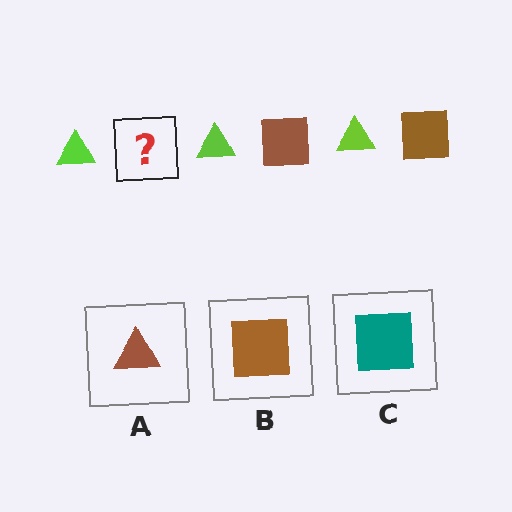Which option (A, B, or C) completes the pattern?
B.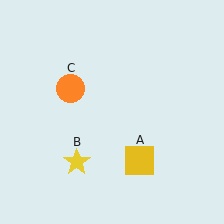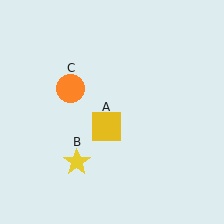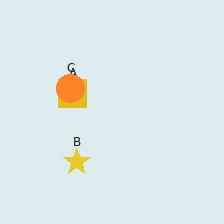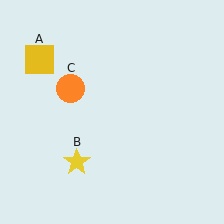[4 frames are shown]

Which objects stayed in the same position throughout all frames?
Yellow star (object B) and orange circle (object C) remained stationary.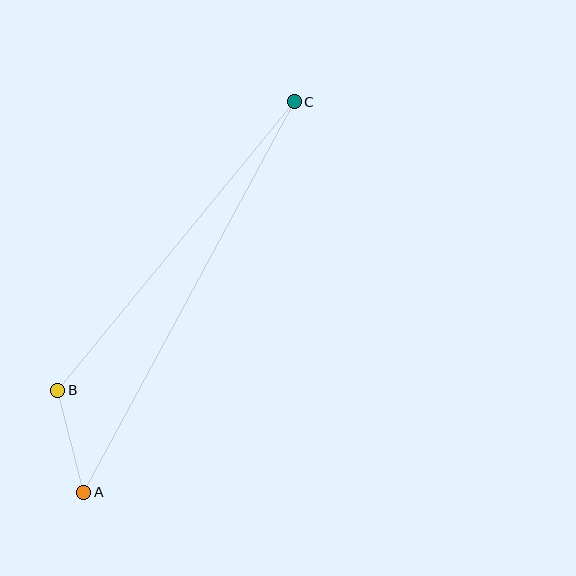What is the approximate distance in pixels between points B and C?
The distance between B and C is approximately 373 pixels.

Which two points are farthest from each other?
Points A and C are farthest from each other.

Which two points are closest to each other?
Points A and B are closest to each other.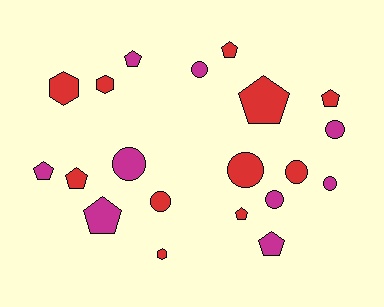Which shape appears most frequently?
Pentagon, with 9 objects.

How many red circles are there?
There are 3 red circles.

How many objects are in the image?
There are 20 objects.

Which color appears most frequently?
Red, with 11 objects.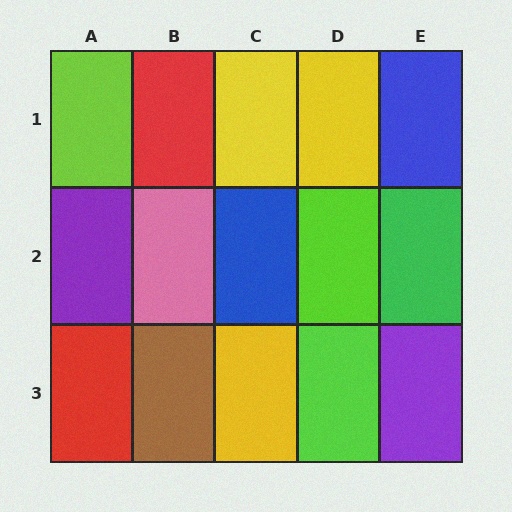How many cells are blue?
2 cells are blue.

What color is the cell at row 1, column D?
Yellow.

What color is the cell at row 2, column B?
Pink.